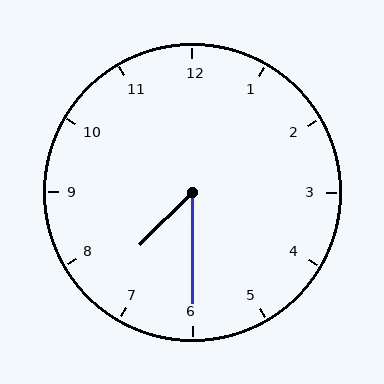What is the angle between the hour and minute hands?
Approximately 45 degrees.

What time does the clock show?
7:30.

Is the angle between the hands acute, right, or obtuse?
It is acute.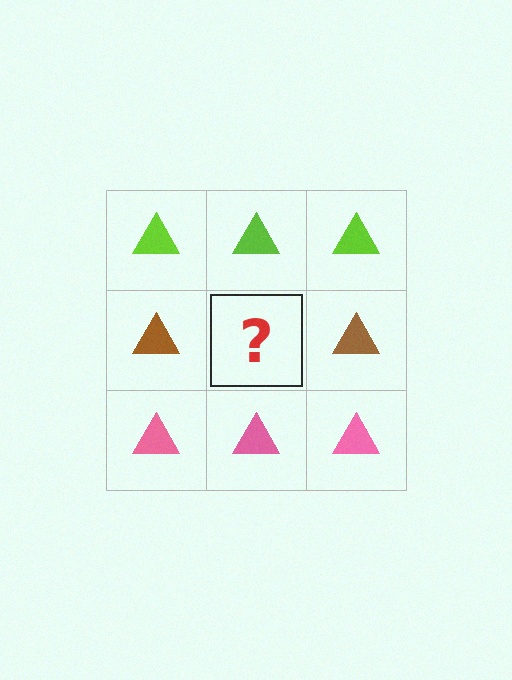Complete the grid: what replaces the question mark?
The question mark should be replaced with a brown triangle.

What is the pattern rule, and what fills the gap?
The rule is that each row has a consistent color. The gap should be filled with a brown triangle.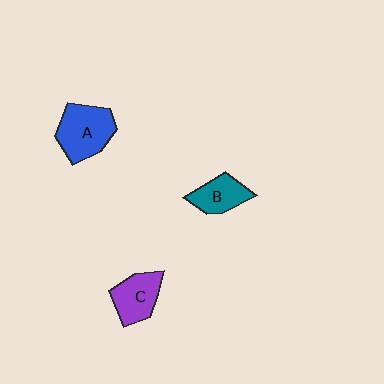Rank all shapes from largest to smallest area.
From largest to smallest: A (blue), C (purple), B (teal).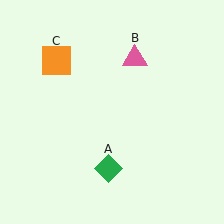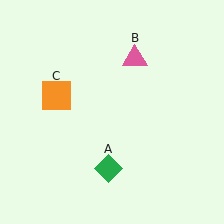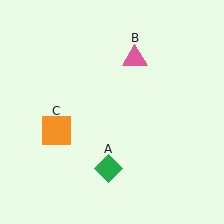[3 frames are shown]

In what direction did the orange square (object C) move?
The orange square (object C) moved down.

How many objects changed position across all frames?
1 object changed position: orange square (object C).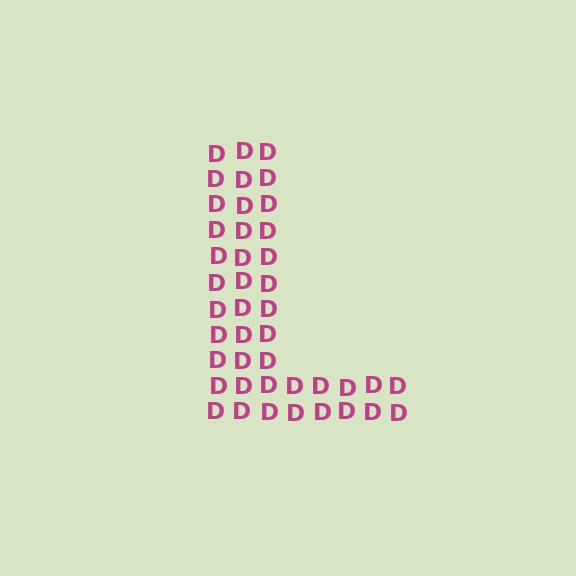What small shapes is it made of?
It is made of small letter D's.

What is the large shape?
The large shape is the letter L.